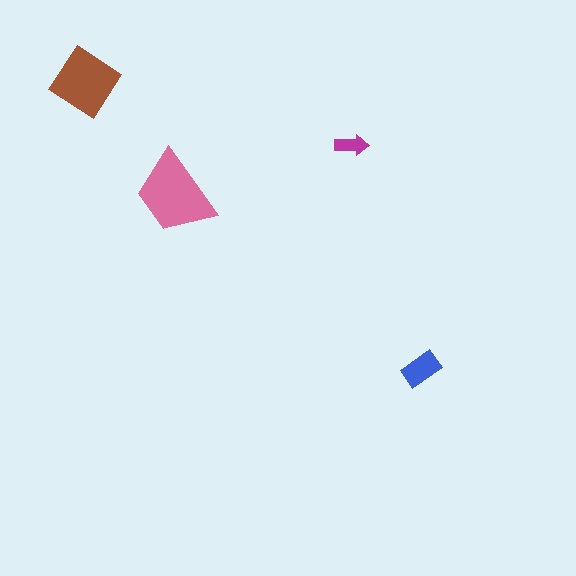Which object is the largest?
The pink trapezoid.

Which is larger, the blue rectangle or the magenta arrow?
The blue rectangle.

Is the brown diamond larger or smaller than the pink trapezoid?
Smaller.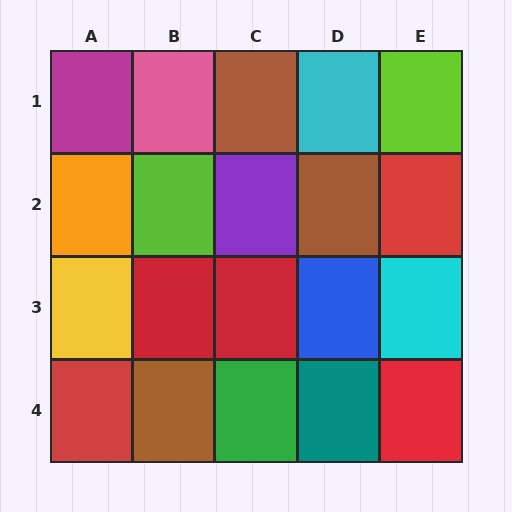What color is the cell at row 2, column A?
Orange.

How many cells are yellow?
1 cell is yellow.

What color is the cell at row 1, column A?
Magenta.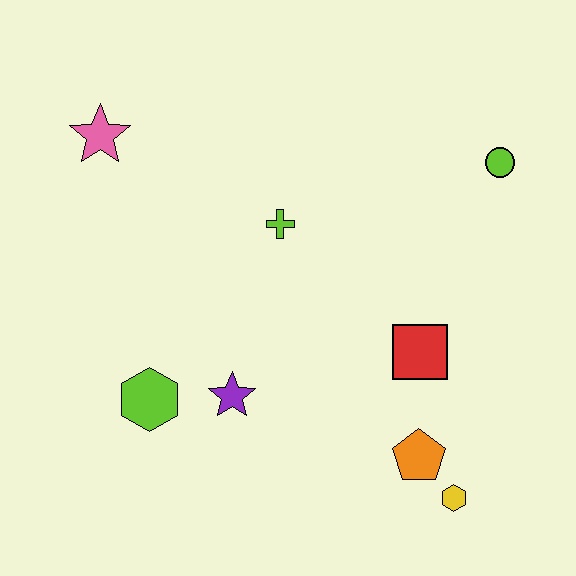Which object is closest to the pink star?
The lime cross is closest to the pink star.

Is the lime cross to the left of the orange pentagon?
Yes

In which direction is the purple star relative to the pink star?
The purple star is below the pink star.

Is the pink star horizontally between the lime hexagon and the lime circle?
No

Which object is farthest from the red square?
The pink star is farthest from the red square.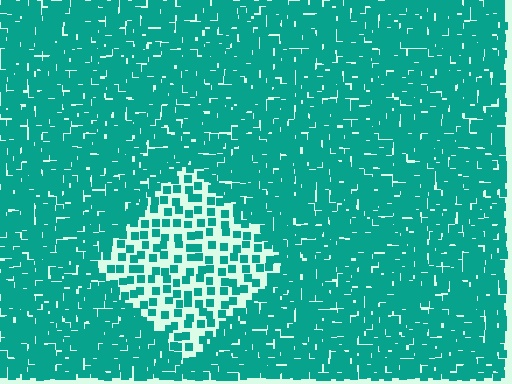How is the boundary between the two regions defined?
The boundary is defined by a change in element density (approximately 2.7x ratio). All elements are the same color, size, and shape.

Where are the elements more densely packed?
The elements are more densely packed outside the diamond boundary.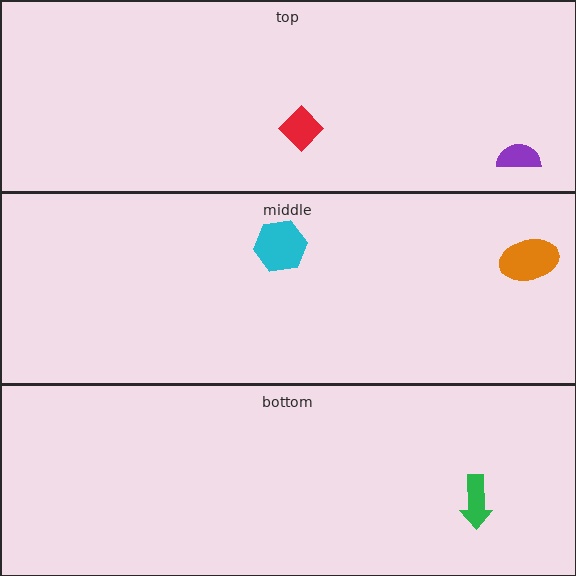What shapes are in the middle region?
The cyan hexagon, the orange ellipse.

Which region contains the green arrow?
The bottom region.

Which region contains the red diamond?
The top region.